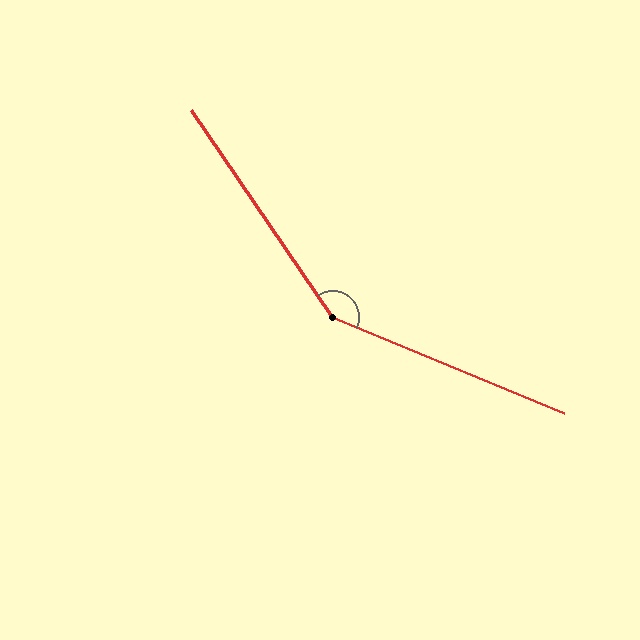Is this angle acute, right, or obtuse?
It is obtuse.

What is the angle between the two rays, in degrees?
Approximately 147 degrees.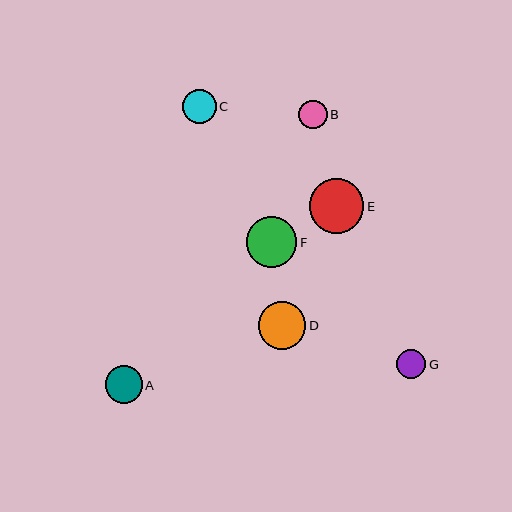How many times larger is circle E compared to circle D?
Circle E is approximately 1.1 times the size of circle D.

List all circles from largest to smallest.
From largest to smallest: E, F, D, A, C, G, B.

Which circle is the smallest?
Circle B is the smallest with a size of approximately 28 pixels.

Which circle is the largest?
Circle E is the largest with a size of approximately 54 pixels.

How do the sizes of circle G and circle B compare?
Circle G and circle B are approximately the same size.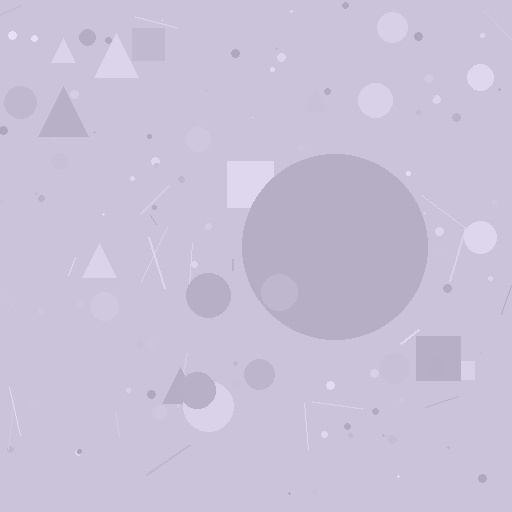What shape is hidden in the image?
A circle is hidden in the image.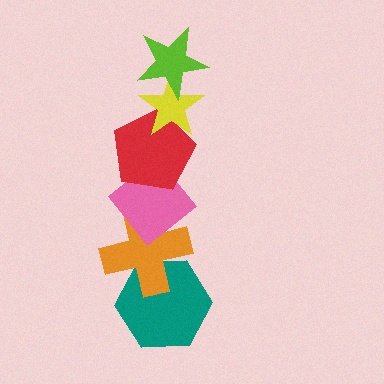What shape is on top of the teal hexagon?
The orange cross is on top of the teal hexagon.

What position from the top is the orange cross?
The orange cross is 5th from the top.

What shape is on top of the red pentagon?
The yellow star is on top of the red pentagon.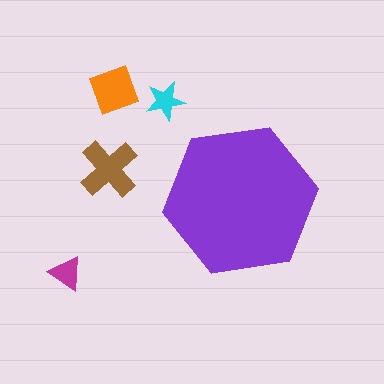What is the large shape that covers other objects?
A purple hexagon.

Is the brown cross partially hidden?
No, the brown cross is fully visible.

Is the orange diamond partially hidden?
No, the orange diamond is fully visible.